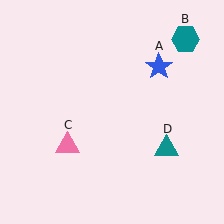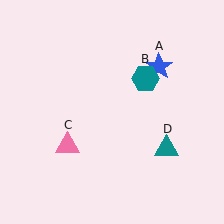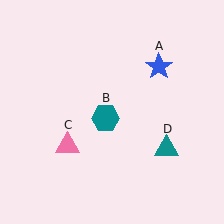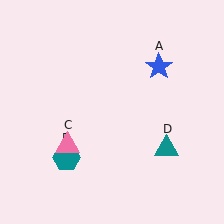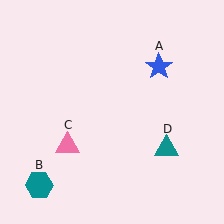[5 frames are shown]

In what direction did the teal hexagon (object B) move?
The teal hexagon (object B) moved down and to the left.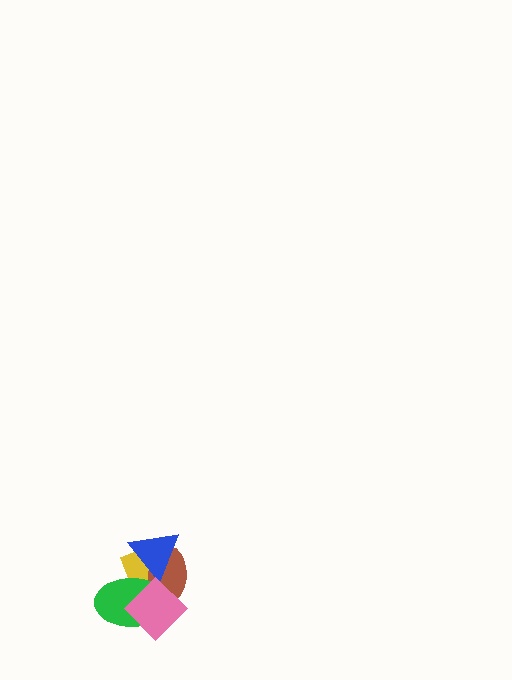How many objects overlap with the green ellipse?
4 objects overlap with the green ellipse.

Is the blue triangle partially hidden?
Yes, it is partially covered by another shape.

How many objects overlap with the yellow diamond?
4 objects overlap with the yellow diamond.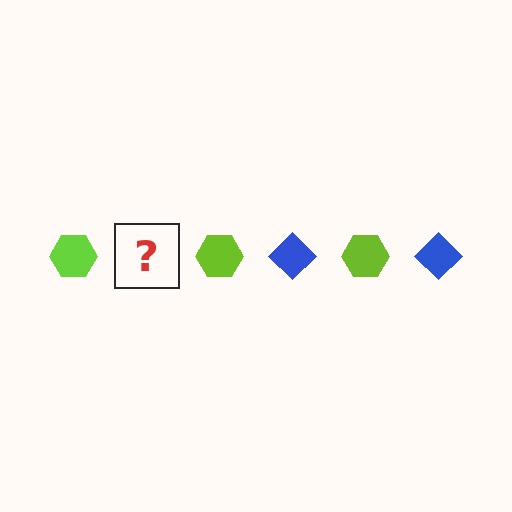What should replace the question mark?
The question mark should be replaced with a blue diamond.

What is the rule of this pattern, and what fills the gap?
The rule is that the pattern alternates between lime hexagon and blue diamond. The gap should be filled with a blue diamond.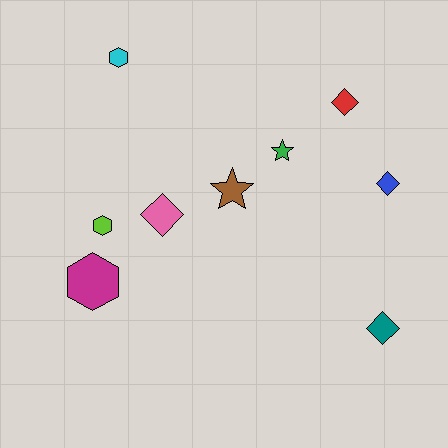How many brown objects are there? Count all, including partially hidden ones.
There is 1 brown object.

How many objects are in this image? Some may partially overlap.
There are 9 objects.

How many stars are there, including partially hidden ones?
There are 2 stars.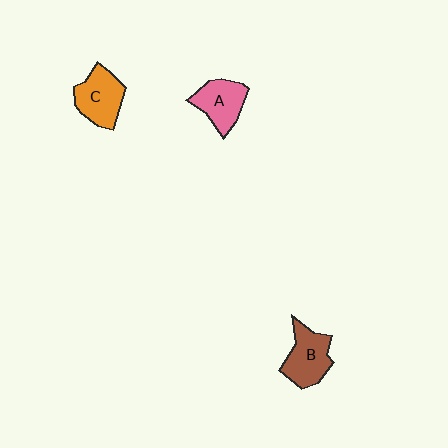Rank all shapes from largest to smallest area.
From largest to smallest: C (orange), B (brown), A (pink).